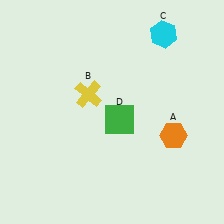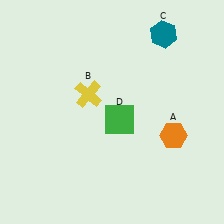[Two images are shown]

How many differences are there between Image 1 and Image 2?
There is 1 difference between the two images.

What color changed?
The hexagon (C) changed from cyan in Image 1 to teal in Image 2.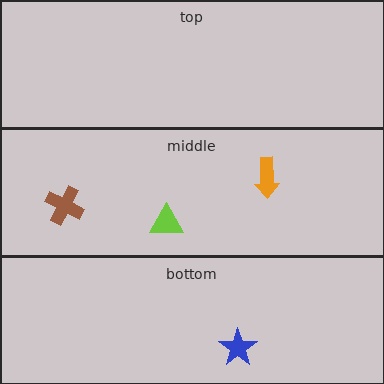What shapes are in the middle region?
The lime triangle, the orange arrow, the brown cross.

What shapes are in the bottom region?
The blue star.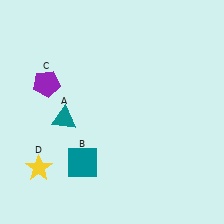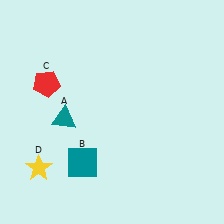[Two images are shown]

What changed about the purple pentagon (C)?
In Image 1, C is purple. In Image 2, it changed to red.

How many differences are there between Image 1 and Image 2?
There is 1 difference between the two images.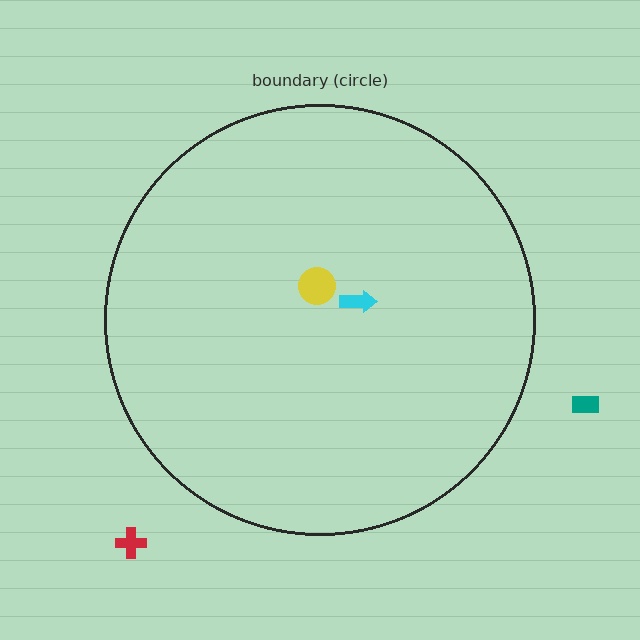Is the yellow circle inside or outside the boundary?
Inside.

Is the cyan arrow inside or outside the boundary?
Inside.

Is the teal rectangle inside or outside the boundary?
Outside.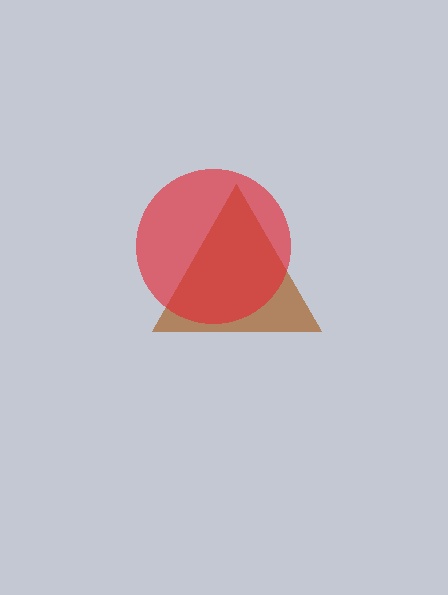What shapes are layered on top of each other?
The layered shapes are: a brown triangle, a red circle.